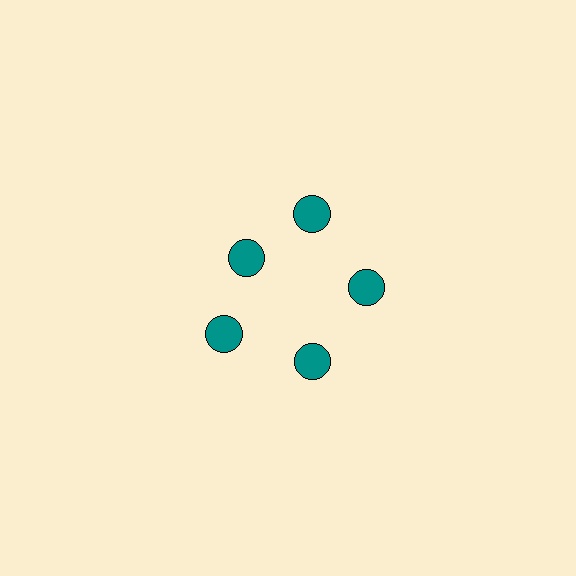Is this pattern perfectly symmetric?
No. The 5 teal circles are arranged in a ring, but one element near the 10 o'clock position is pulled inward toward the center, breaking the 5-fold rotational symmetry.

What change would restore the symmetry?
The symmetry would be restored by moving it outward, back onto the ring so that all 5 circles sit at equal angles and equal distance from the center.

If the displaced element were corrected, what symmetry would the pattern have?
It would have 5-fold rotational symmetry — the pattern would map onto itself every 72 degrees.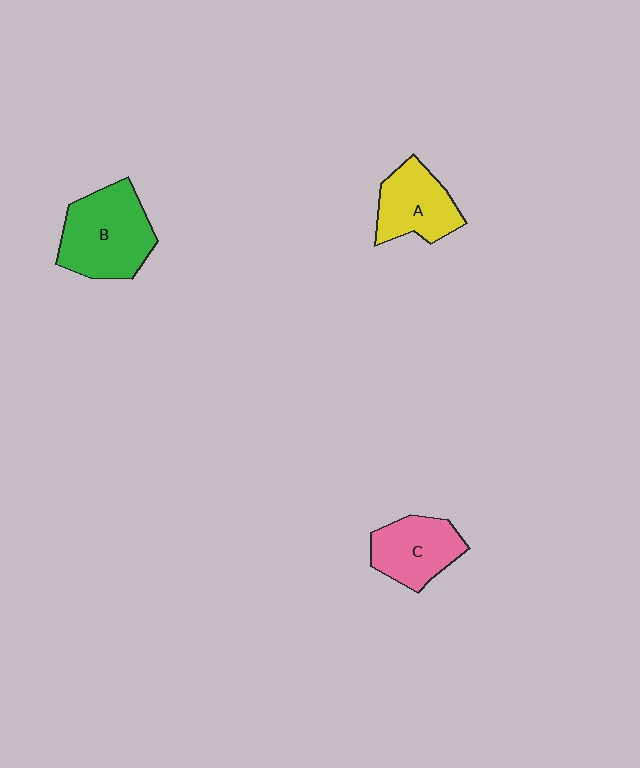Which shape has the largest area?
Shape B (green).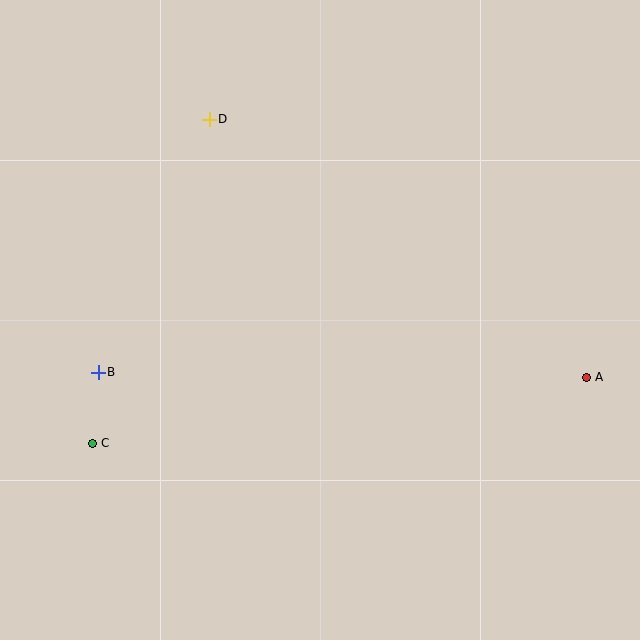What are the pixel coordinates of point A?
Point A is at (586, 377).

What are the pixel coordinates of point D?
Point D is at (209, 119).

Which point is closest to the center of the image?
Point B at (98, 372) is closest to the center.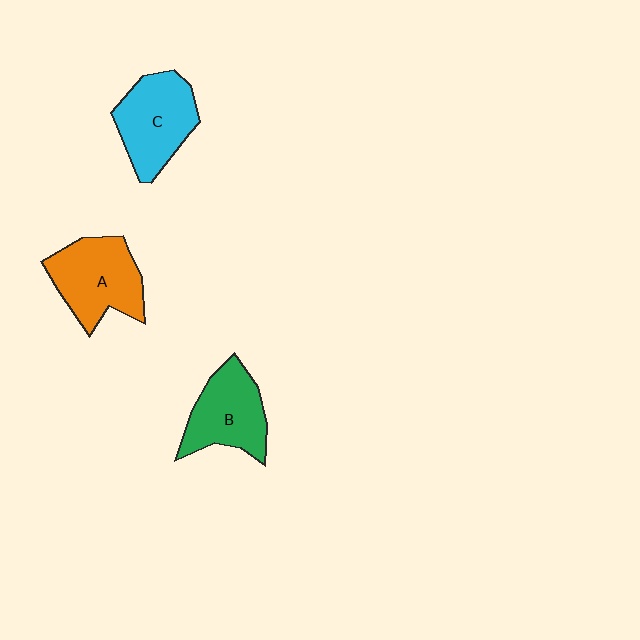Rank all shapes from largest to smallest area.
From largest to smallest: A (orange), C (cyan), B (green).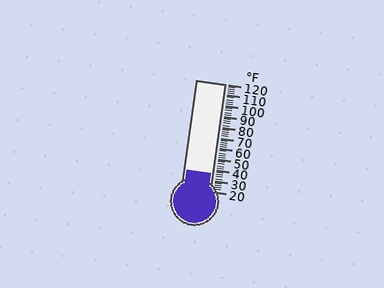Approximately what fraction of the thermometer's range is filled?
The thermometer is filled to approximately 15% of its range.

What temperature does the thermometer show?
The thermometer shows approximately 36°F.